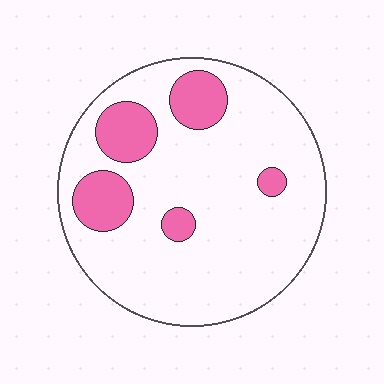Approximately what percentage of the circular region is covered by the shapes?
Approximately 20%.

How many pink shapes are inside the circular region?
5.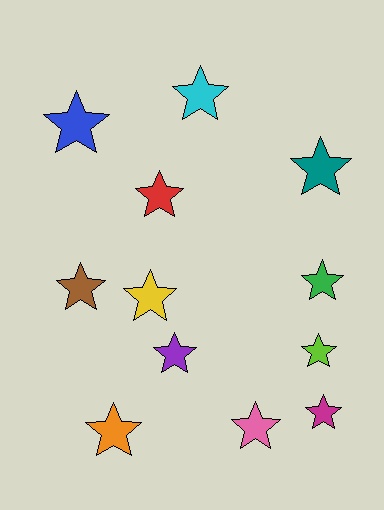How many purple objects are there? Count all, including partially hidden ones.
There is 1 purple object.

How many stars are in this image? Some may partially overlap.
There are 12 stars.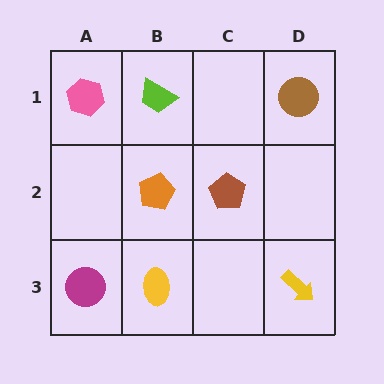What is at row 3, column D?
A yellow arrow.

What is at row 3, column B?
A yellow ellipse.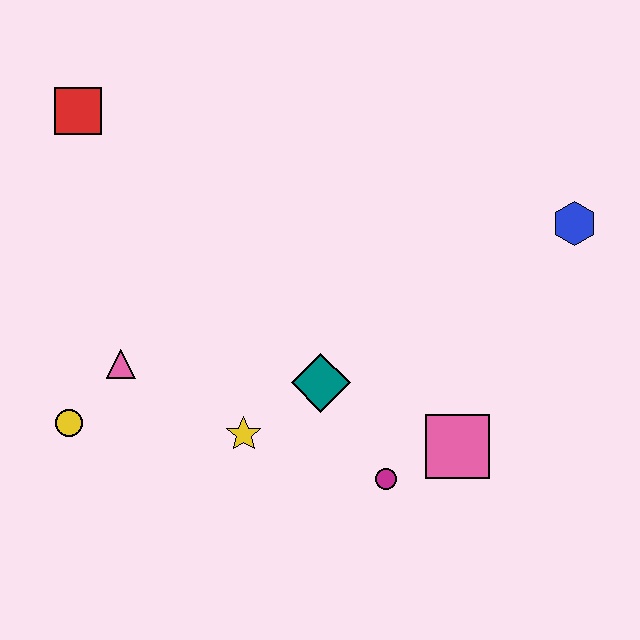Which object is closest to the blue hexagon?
The pink square is closest to the blue hexagon.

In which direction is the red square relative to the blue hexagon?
The red square is to the left of the blue hexagon.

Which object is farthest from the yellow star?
The blue hexagon is farthest from the yellow star.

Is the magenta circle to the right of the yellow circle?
Yes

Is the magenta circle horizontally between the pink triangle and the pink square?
Yes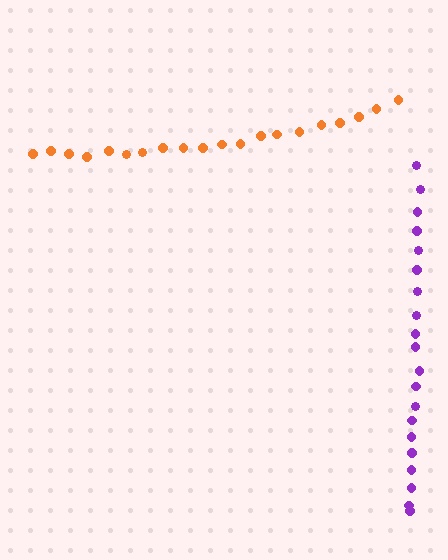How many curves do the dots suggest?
There are 2 distinct paths.